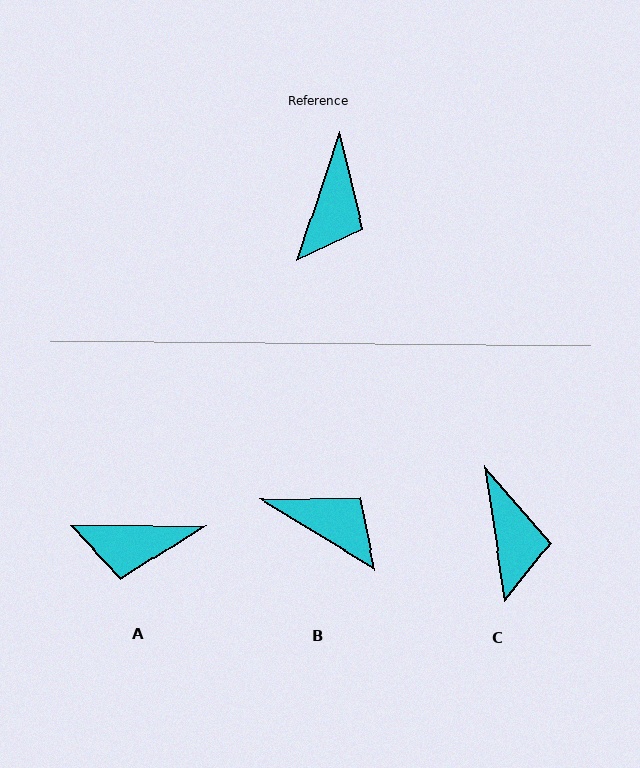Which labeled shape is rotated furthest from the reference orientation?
B, about 77 degrees away.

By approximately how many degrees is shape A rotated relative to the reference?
Approximately 71 degrees clockwise.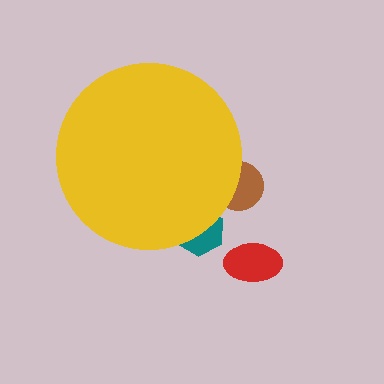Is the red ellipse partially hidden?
No, the red ellipse is fully visible.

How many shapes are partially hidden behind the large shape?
2 shapes are partially hidden.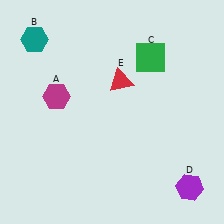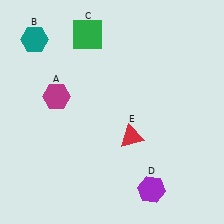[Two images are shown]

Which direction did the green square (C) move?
The green square (C) moved left.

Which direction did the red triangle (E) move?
The red triangle (E) moved down.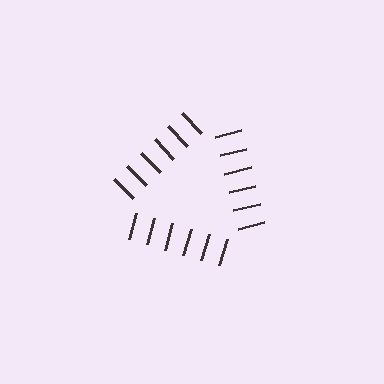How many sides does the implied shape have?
3 sides — the line-ends trace a triangle.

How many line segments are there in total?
18 — 6 along each of the 3 edges.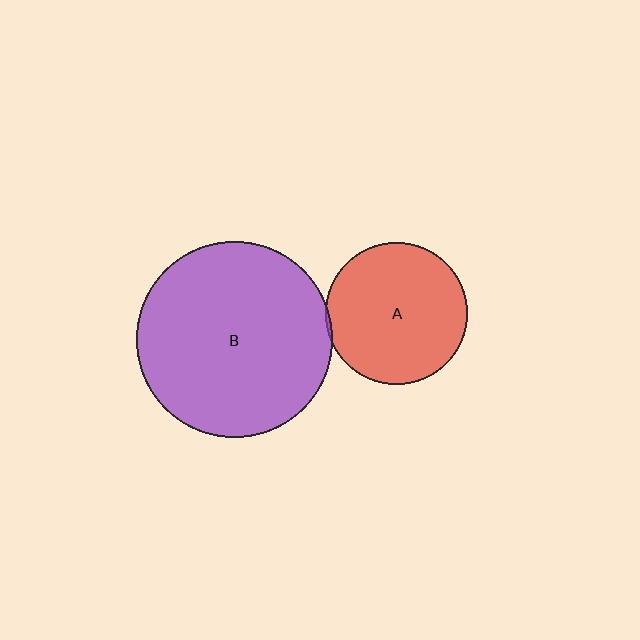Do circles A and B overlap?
Yes.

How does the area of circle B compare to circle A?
Approximately 1.9 times.